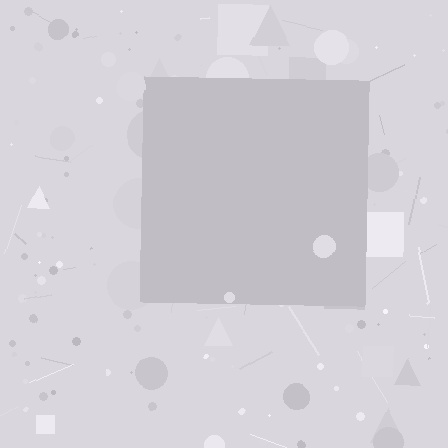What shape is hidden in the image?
A square is hidden in the image.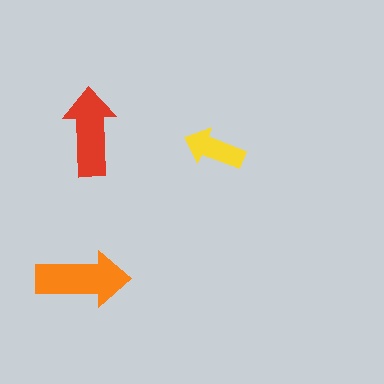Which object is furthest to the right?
The yellow arrow is rightmost.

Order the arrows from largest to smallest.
the orange one, the red one, the yellow one.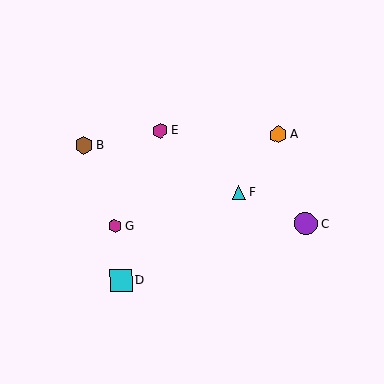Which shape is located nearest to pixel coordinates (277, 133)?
The orange hexagon (labeled A) at (278, 135) is nearest to that location.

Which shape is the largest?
The purple circle (labeled C) is the largest.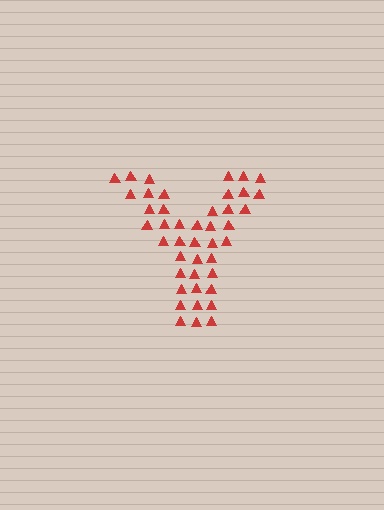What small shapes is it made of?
It is made of small triangles.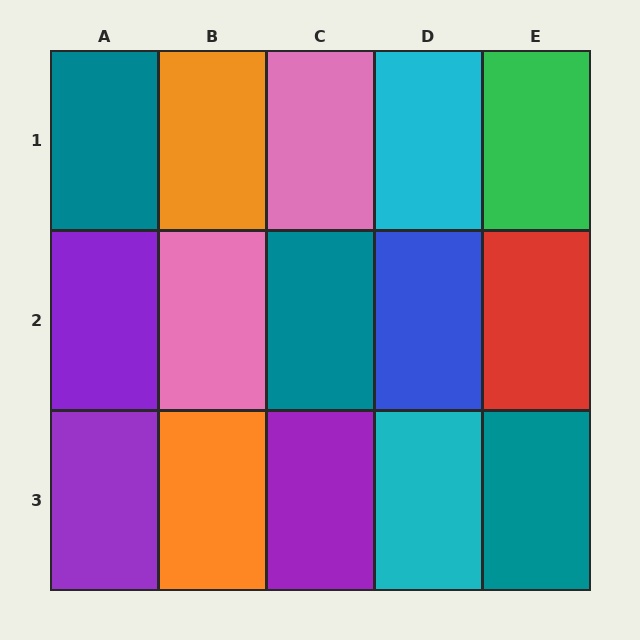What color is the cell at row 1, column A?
Teal.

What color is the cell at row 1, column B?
Orange.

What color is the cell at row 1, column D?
Cyan.